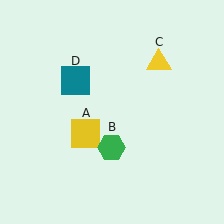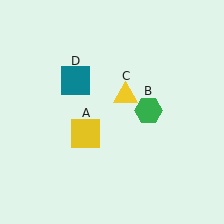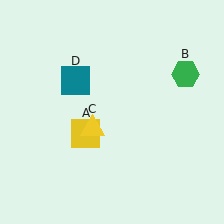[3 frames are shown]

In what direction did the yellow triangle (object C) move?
The yellow triangle (object C) moved down and to the left.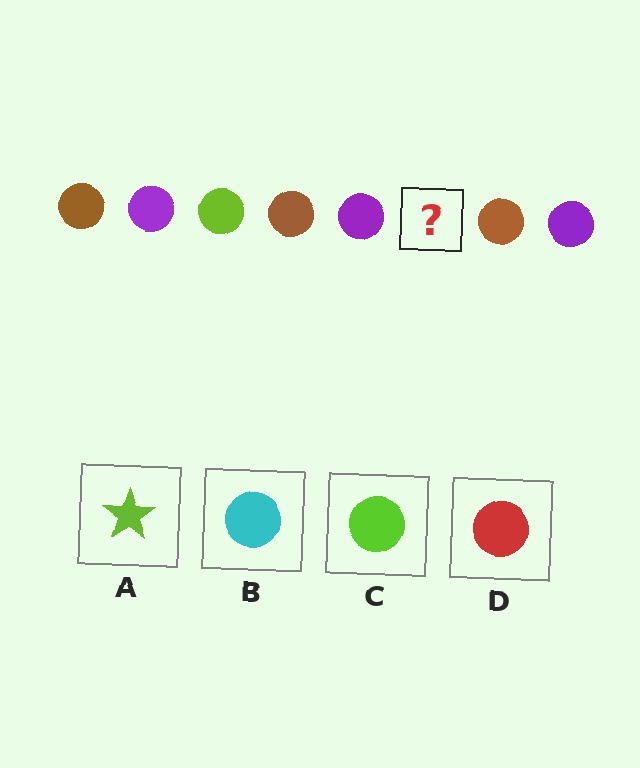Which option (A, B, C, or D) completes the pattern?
C.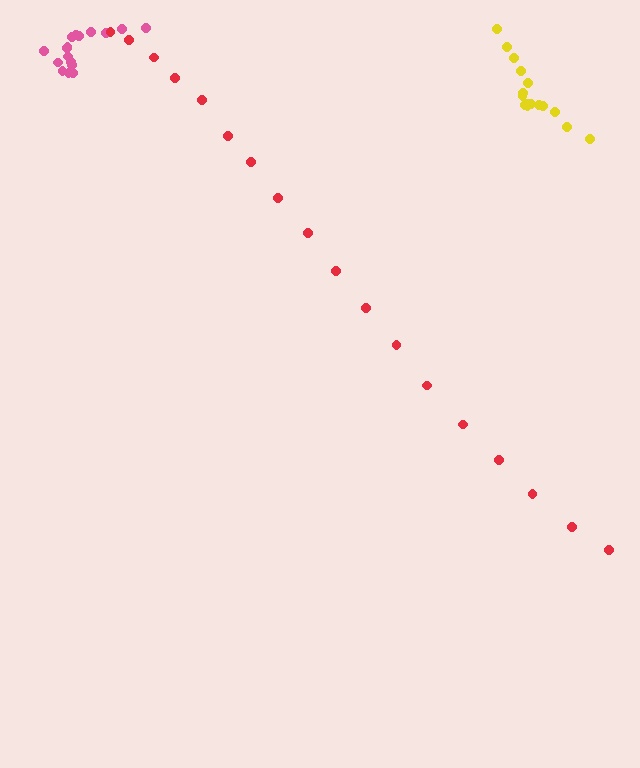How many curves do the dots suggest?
There are 3 distinct paths.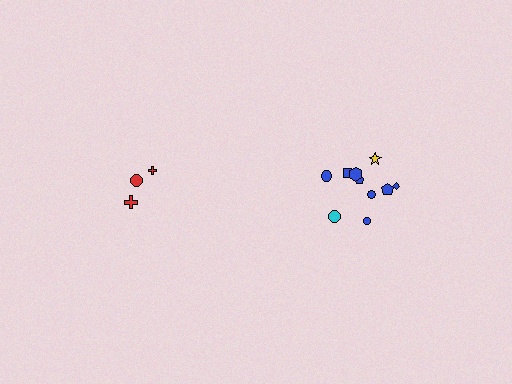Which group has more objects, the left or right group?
The right group.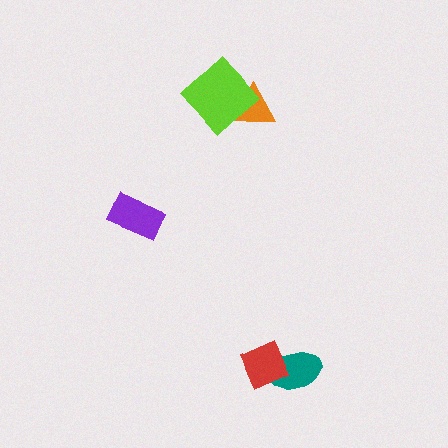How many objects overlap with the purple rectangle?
0 objects overlap with the purple rectangle.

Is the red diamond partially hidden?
No, no other shape covers it.